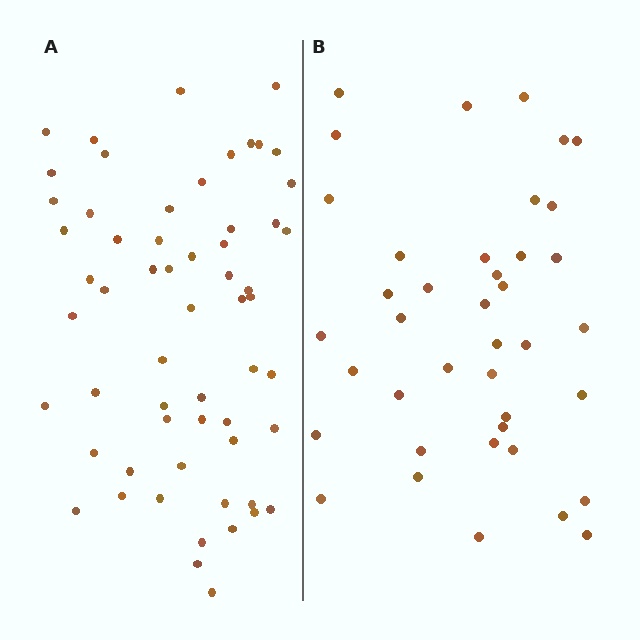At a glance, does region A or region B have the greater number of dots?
Region A (the left region) has more dots.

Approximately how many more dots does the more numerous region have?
Region A has approximately 20 more dots than region B.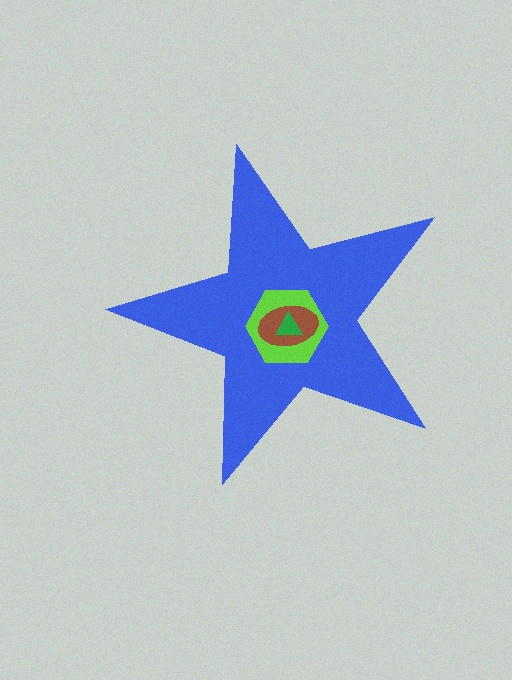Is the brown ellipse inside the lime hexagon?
Yes.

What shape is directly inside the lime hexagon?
The brown ellipse.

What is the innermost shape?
The green triangle.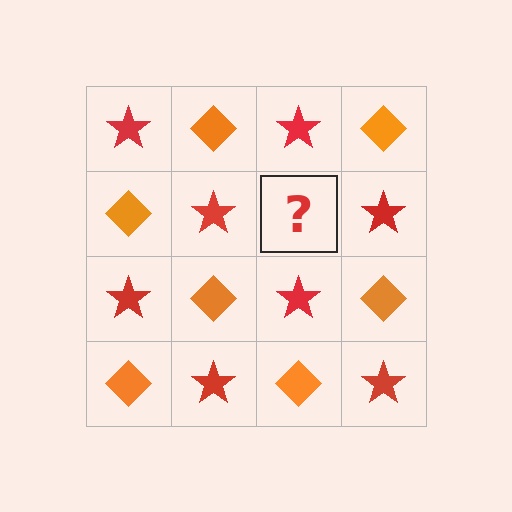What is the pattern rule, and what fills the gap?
The rule is that it alternates red star and orange diamond in a checkerboard pattern. The gap should be filled with an orange diamond.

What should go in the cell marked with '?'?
The missing cell should contain an orange diamond.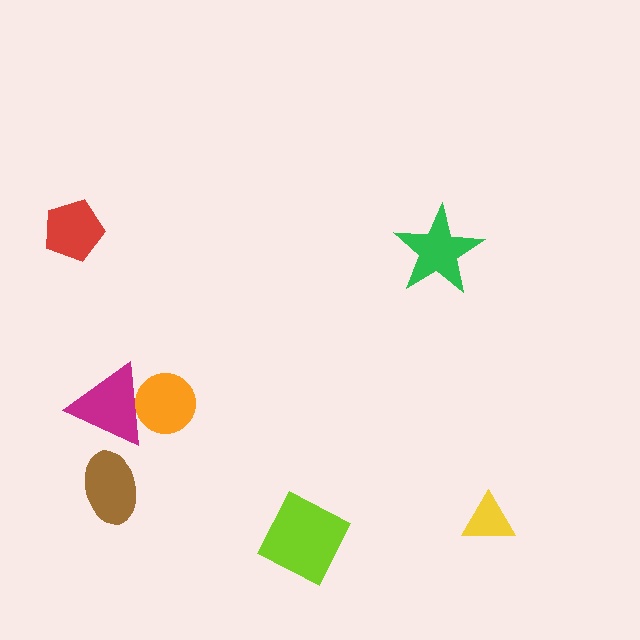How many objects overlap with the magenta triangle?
1 object overlaps with the magenta triangle.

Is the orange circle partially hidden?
Yes, it is partially covered by another shape.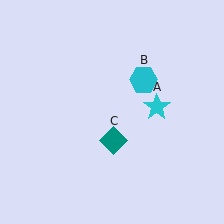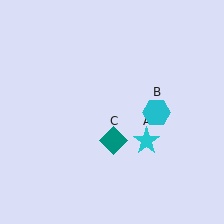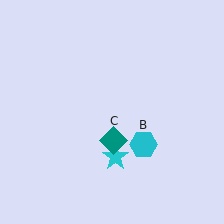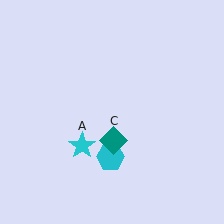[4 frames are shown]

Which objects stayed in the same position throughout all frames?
Teal diamond (object C) remained stationary.